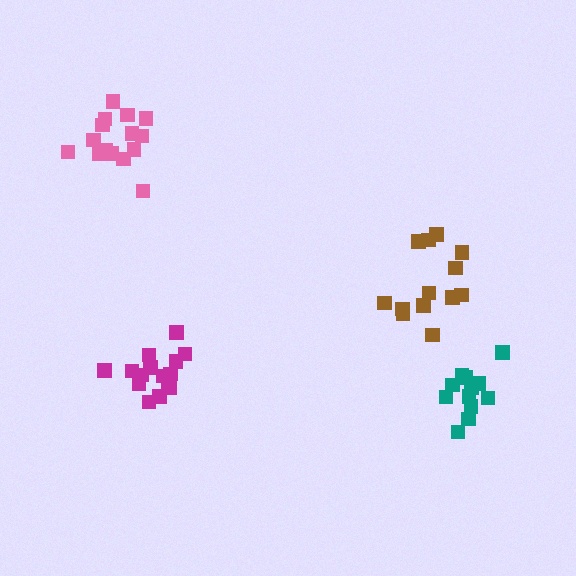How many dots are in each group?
Group 1: 15 dots, Group 2: 13 dots, Group 3: 16 dots, Group 4: 12 dots (56 total).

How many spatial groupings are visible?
There are 4 spatial groupings.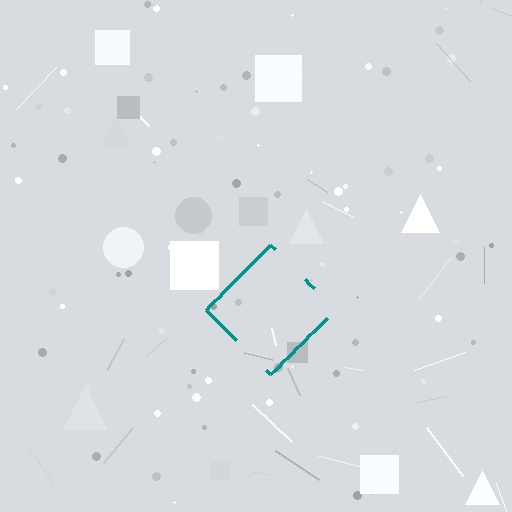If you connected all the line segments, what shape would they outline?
They would outline a diamond.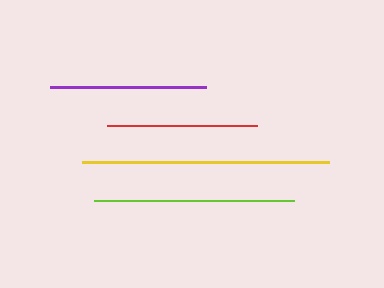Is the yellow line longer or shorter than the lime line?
The yellow line is longer than the lime line.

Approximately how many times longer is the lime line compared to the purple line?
The lime line is approximately 1.3 times the length of the purple line.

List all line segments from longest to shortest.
From longest to shortest: yellow, lime, purple, red.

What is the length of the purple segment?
The purple segment is approximately 157 pixels long.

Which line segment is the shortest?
The red line is the shortest at approximately 150 pixels.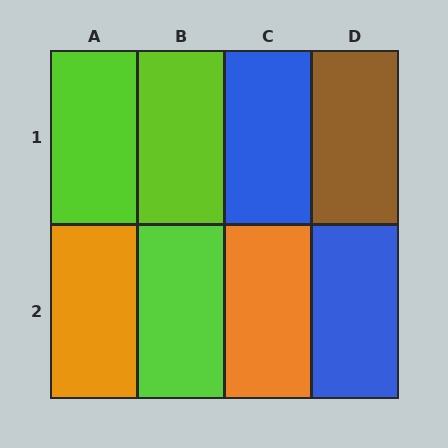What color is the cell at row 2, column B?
Lime.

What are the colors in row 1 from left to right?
Lime, lime, blue, brown.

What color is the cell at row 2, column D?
Blue.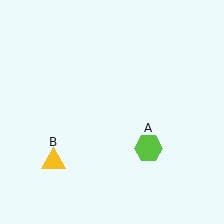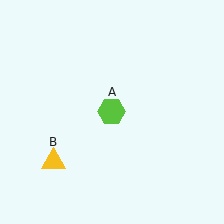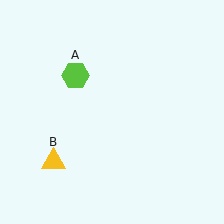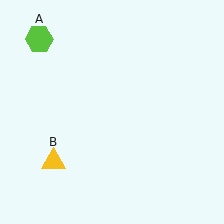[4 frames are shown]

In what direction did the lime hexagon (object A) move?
The lime hexagon (object A) moved up and to the left.